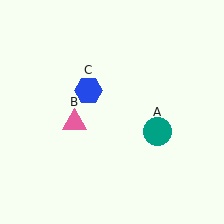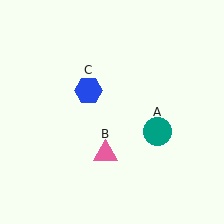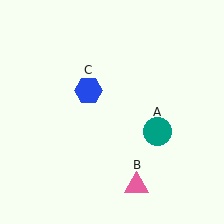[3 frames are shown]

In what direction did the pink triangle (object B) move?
The pink triangle (object B) moved down and to the right.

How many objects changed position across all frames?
1 object changed position: pink triangle (object B).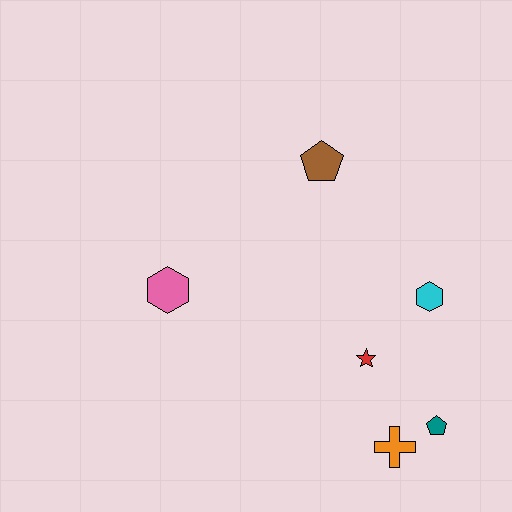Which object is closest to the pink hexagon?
The brown pentagon is closest to the pink hexagon.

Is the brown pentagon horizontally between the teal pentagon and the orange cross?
No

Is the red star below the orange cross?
No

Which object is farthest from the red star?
The pink hexagon is farthest from the red star.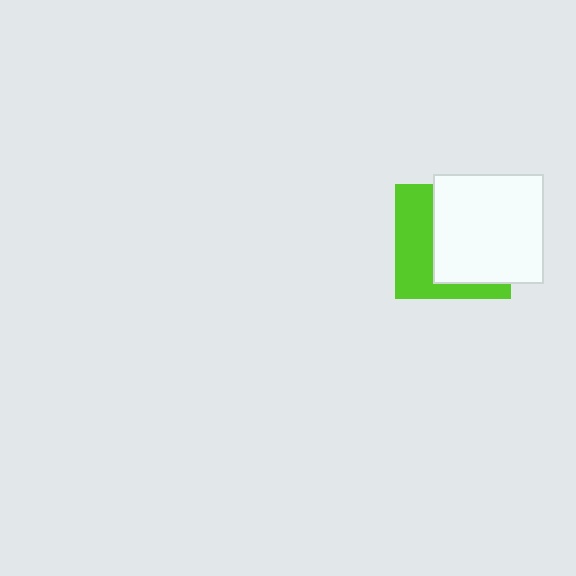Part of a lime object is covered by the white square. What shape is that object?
It is a square.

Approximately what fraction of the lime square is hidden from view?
Roughly 58% of the lime square is hidden behind the white square.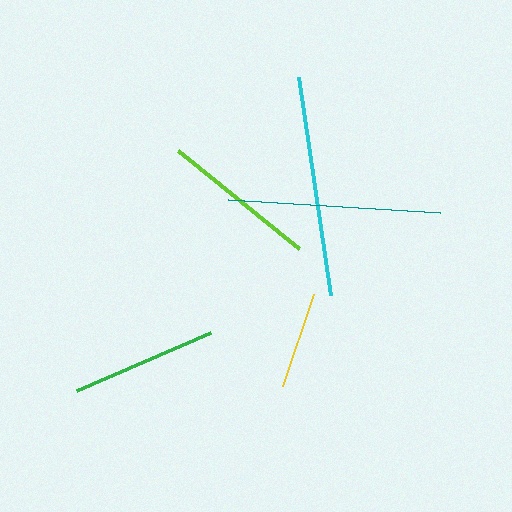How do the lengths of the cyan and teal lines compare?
The cyan and teal lines are approximately the same length.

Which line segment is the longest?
The cyan line is the longest at approximately 220 pixels.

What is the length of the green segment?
The green segment is approximately 146 pixels long.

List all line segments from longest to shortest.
From longest to shortest: cyan, teal, lime, green, yellow.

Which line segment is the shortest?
The yellow line is the shortest at approximately 97 pixels.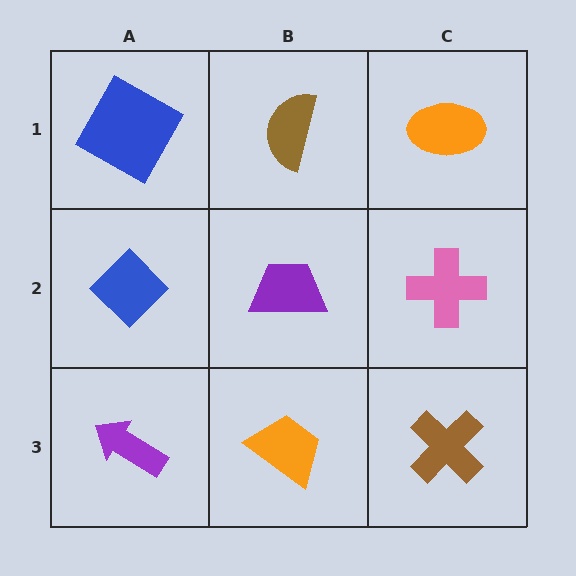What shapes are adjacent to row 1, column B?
A purple trapezoid (row 2, column B), a blue square (row 1, column A), an orange ellipse (row 1, column C).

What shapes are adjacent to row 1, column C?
A pink cross (row 2, column C), a brown semicircle (row 1, column B).